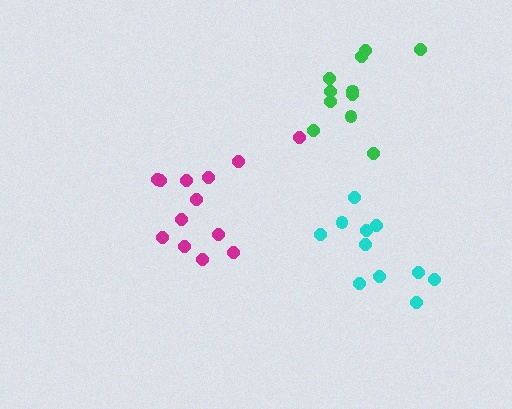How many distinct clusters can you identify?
There are 3 distinct clusters.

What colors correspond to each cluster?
The clusters are colored: cyan, magenta, green.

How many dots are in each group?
Group 1: 11 dots, Group 2: 13 dots, Group 3: 11 dots (35 total).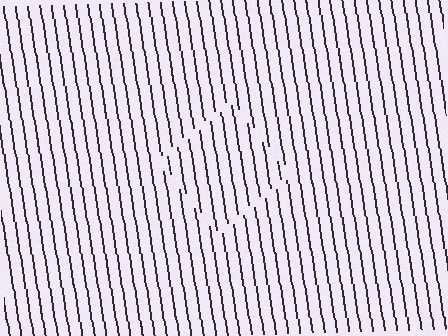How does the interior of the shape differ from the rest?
The interior of the shape contains the same grating, shifted by half a period — the contour is defined by the phase discontinuity where line-ends from the inner and outer gratings abut.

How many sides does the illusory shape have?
4 sides — the line-ends trace a square.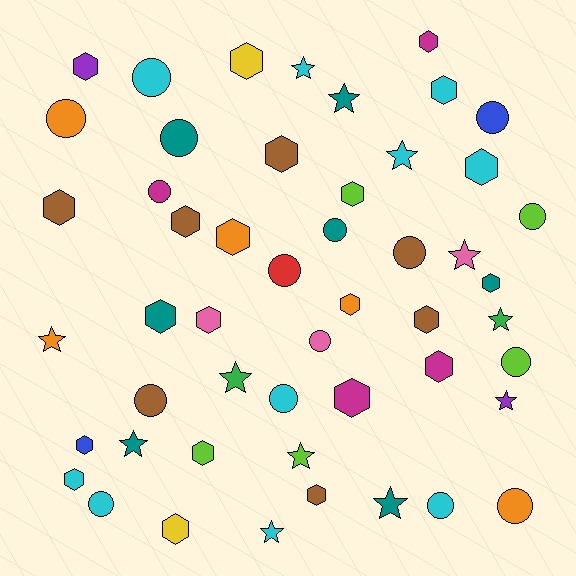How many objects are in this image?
There are 50 objects.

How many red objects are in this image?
There is 1 red object.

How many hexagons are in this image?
There are 22 hexagons.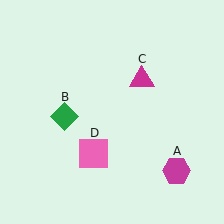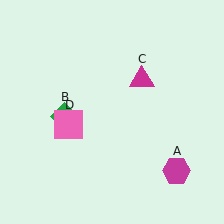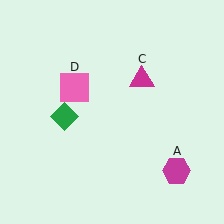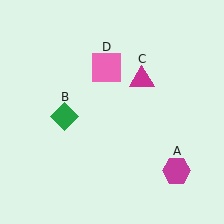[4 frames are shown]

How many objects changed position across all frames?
1 object changed position: pink square (object D).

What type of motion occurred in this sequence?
The pink square (object D) rotated clockwise around the center of the scene.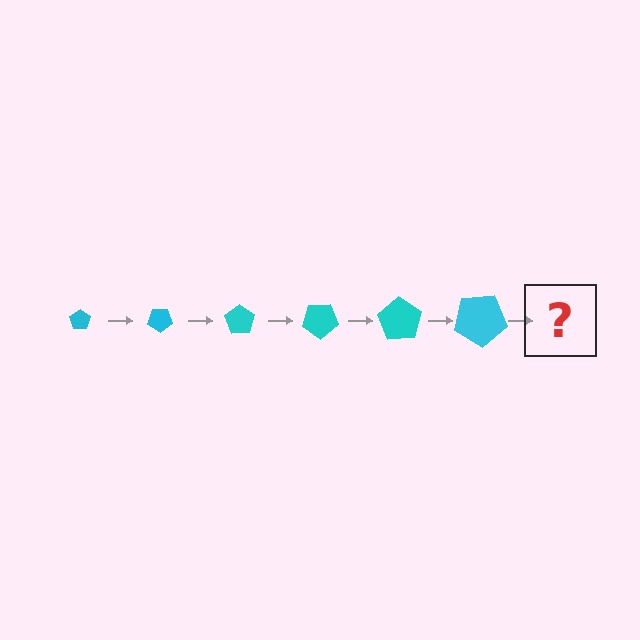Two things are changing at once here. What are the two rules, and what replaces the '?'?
The two rules are that the pentagon grows larger each step and it rotates 35 degrees each step. The '?' should be a pentagon, larger than the previous one and rotated 210 degrees from the start.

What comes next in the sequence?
The next element should be a pentagon, larger than the previous one and rotated 210 degrees from the start.